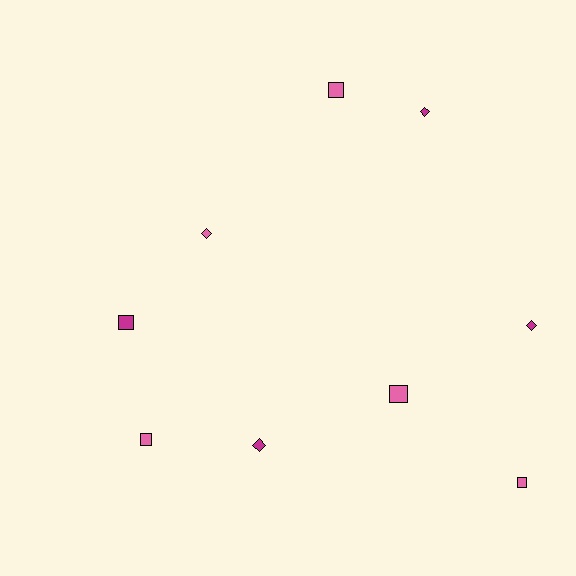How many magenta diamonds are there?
There are 3 magenta diamonds.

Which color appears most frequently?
Pink, with 5 objects.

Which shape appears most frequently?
Square, with 5 objects.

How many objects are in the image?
There are 9 objects.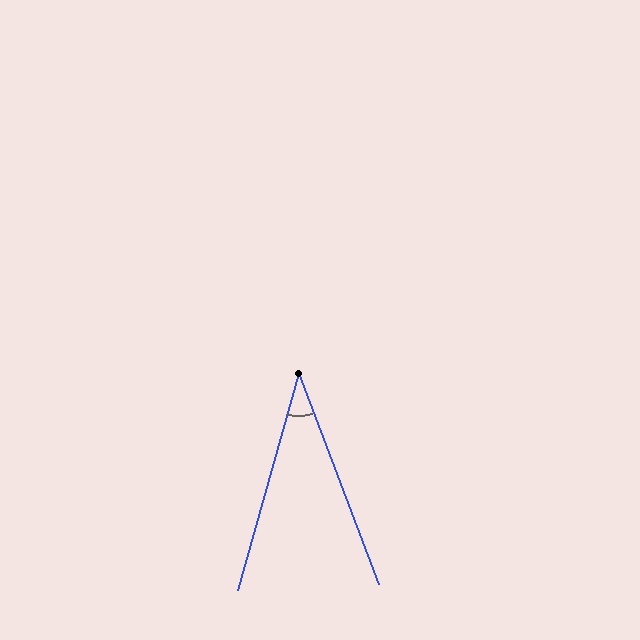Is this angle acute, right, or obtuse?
It is acute.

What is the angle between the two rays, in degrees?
Approximately 36 degrees.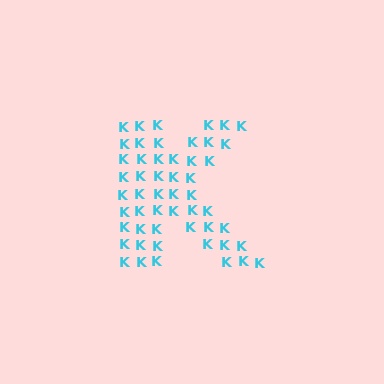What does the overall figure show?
The overall figure shows the letter K.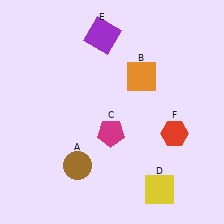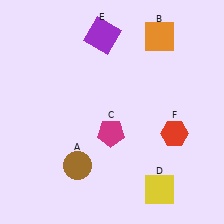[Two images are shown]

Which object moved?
The orange square (B) moved up.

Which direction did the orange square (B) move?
The orange square (B) moved up.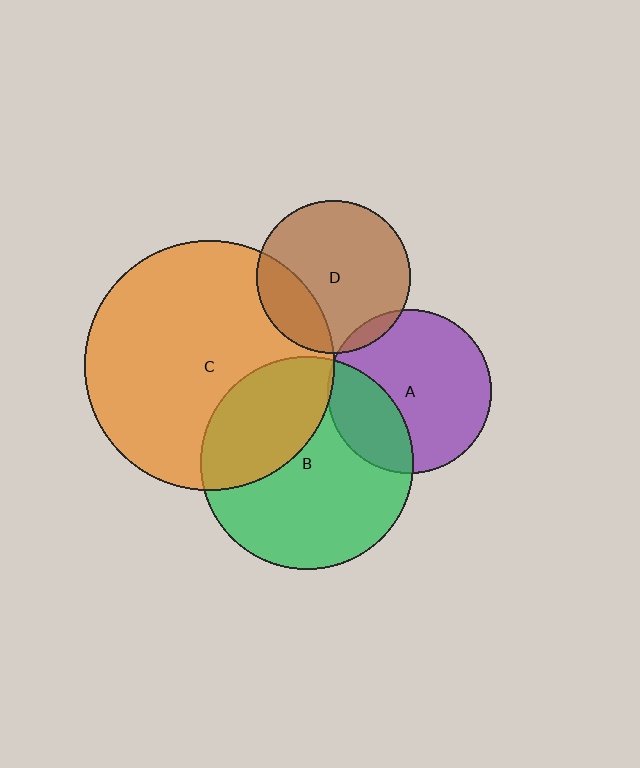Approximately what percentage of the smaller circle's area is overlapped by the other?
Approximately 25%.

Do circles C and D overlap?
Yes.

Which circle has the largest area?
Circle C (orange).